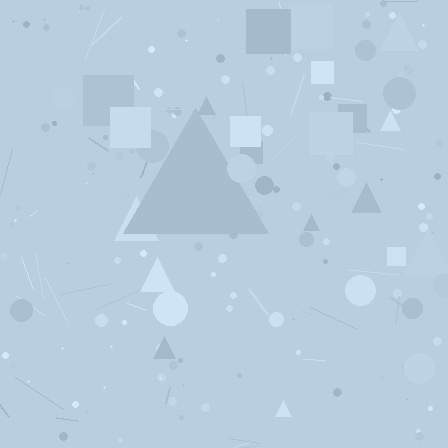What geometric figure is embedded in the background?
A triangle is embedded in the background.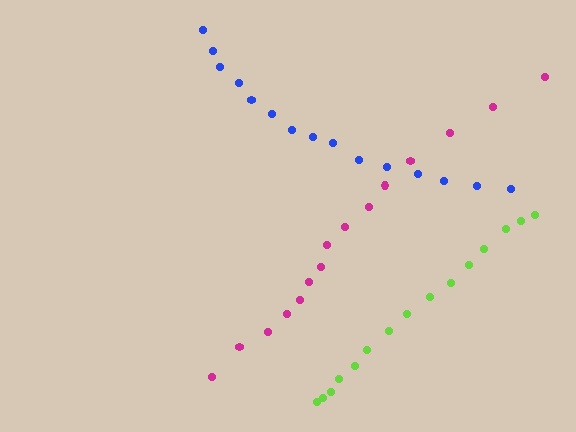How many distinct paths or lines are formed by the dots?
There are 3 distinct paths.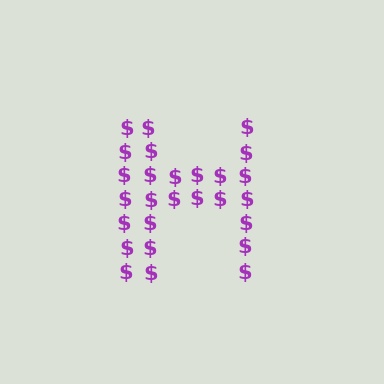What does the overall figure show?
The overall figure shows the letter H.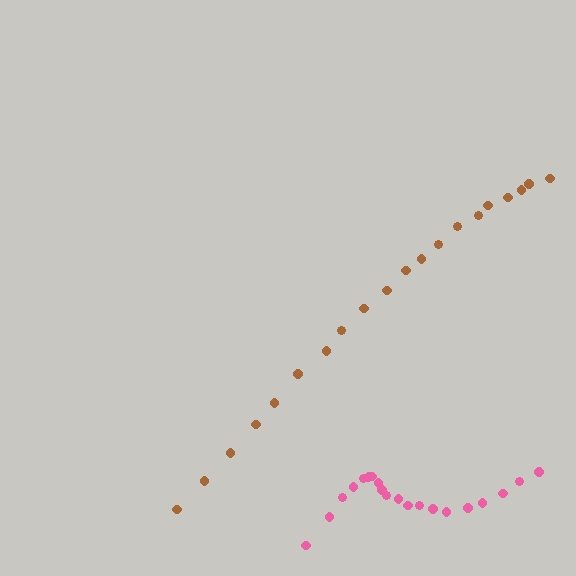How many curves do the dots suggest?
There are 2 distinct paths.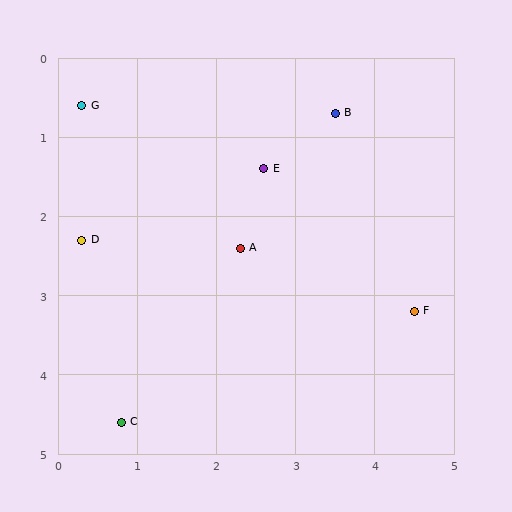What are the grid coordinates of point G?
Point G is at approximately (0.3, 0.6).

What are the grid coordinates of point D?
Point D is at approximately (0.3, 2.3).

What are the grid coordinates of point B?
Point B is at approximately (3.5, 0.7).